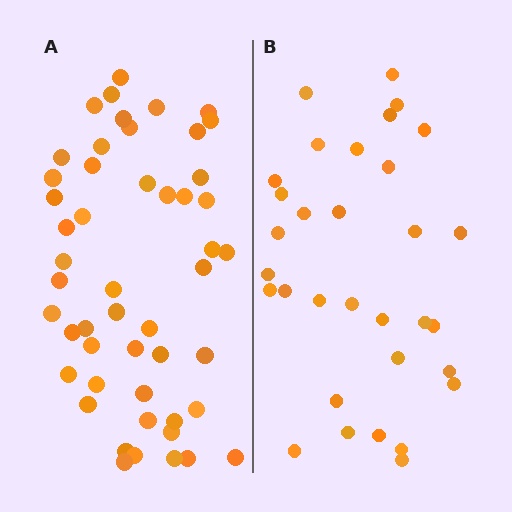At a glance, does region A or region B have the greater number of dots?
Region A (the left region) has more dots.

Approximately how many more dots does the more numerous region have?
Region A has approximately 20 more dots than region B.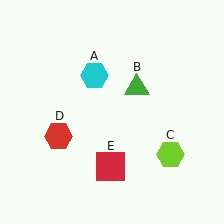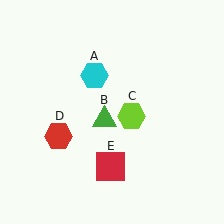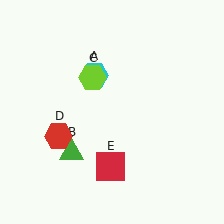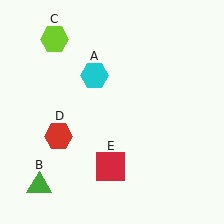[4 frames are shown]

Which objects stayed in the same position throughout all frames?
Cyan hexagon (object A) and red hexagon (object D) and red square (object E) remained stationary.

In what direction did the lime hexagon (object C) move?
The lime hexagon (object C) moved up and to the left.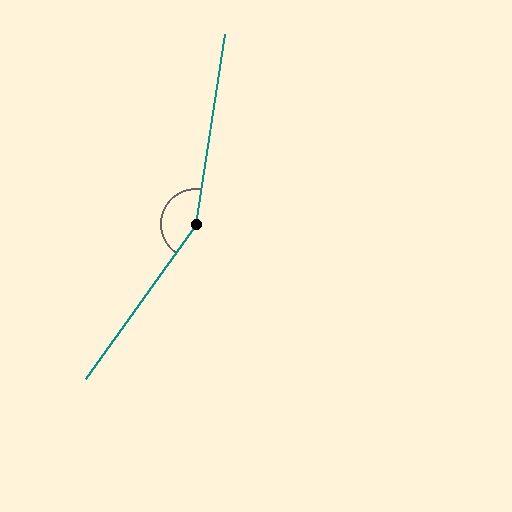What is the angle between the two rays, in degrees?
Approximately 153 degrees.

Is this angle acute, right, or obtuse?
It is obtuse.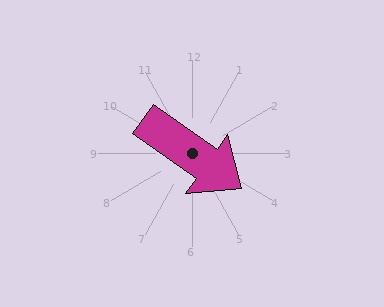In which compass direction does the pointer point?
Southeast.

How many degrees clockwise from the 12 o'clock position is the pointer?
Approximately 125 degrees.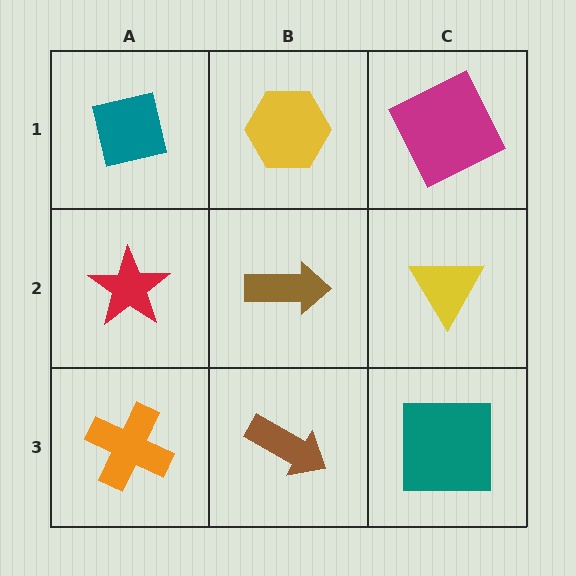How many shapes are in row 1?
3 shapes.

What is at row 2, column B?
A brown arrow.